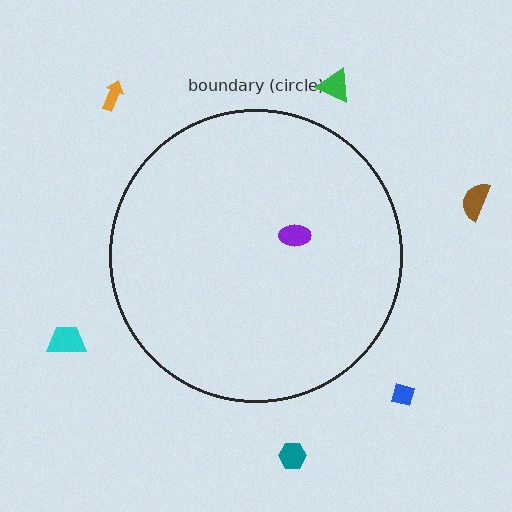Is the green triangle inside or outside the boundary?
Outside.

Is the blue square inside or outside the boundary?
Outside.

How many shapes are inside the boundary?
1 inside, 6 outside.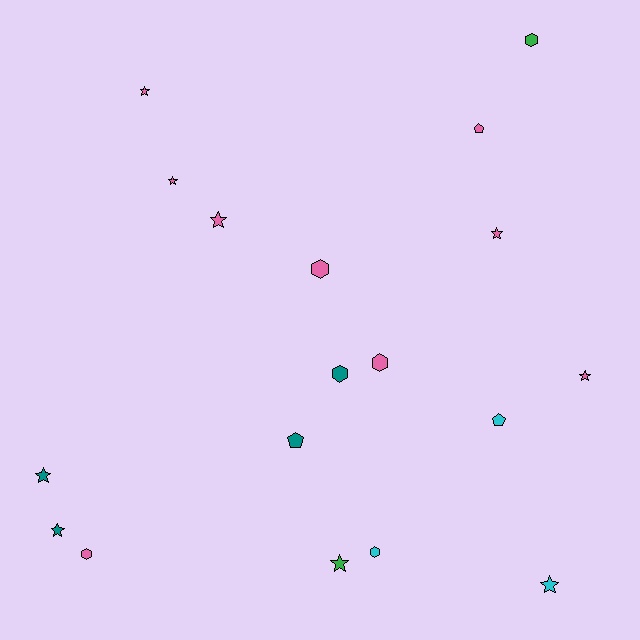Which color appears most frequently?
Pink, with 9 objects.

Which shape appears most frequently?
Star, with 9 objects.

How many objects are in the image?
There are 18 objects.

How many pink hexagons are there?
There are 3 pink hexagons.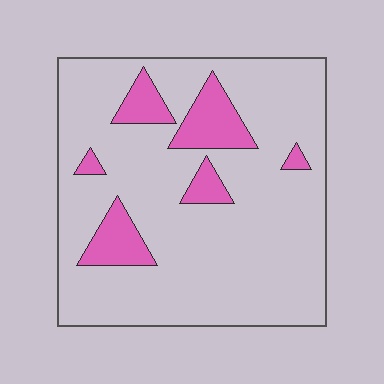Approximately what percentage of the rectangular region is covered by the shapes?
Approximately 15%.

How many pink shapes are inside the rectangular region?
6.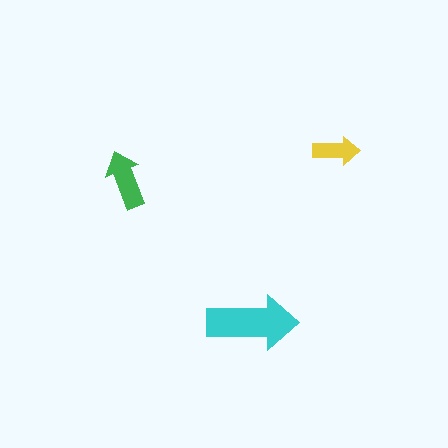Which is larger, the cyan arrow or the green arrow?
The cyan one.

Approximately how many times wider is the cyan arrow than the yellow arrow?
About 2 times wider.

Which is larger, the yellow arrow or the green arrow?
The green one.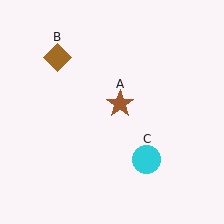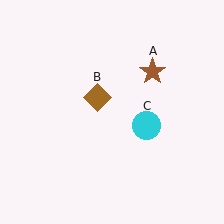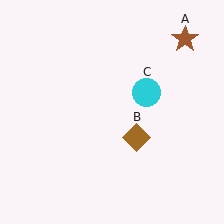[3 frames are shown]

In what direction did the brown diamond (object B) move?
The brown diamond (object B) moved down and to the right.